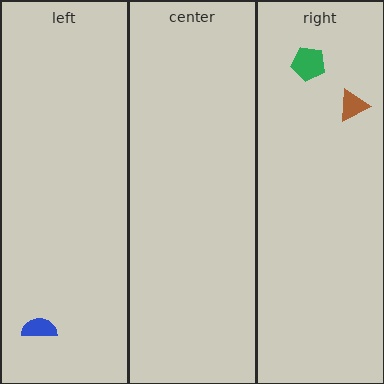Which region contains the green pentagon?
The right region.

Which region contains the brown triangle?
The right region.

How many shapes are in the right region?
2.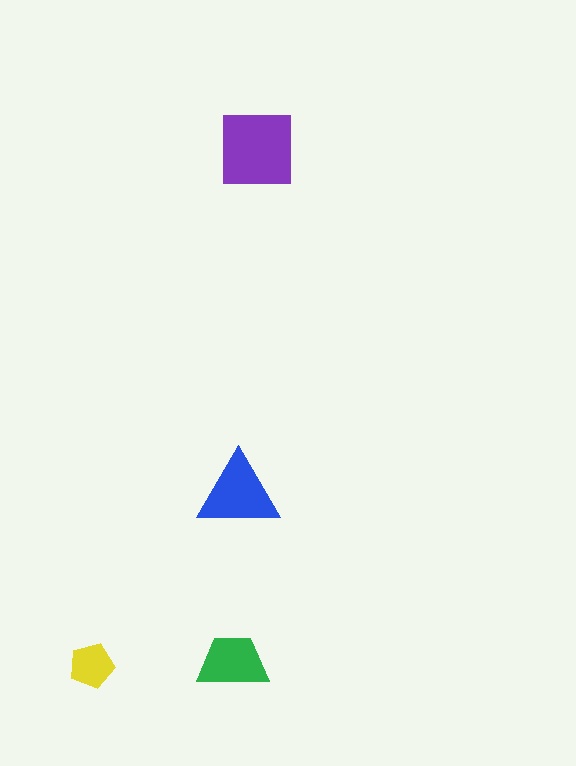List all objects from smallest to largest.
The yellow pentagon, the green trapezoid, the blue triangle, the purple square.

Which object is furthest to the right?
The purple square is rightmost.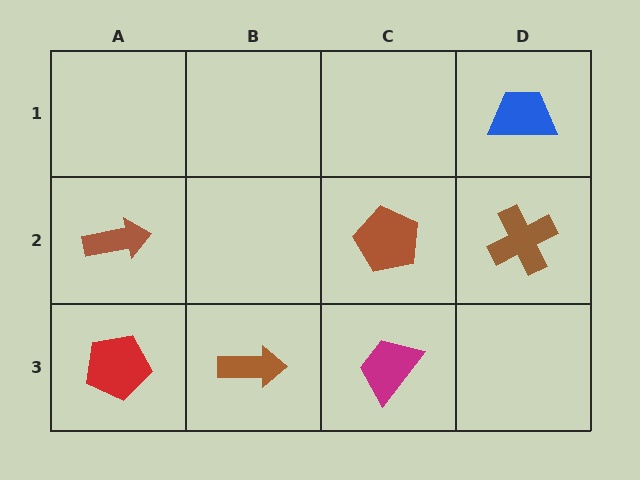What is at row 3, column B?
A brown arrow.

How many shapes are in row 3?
3 shapes.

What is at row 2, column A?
A brown arrow.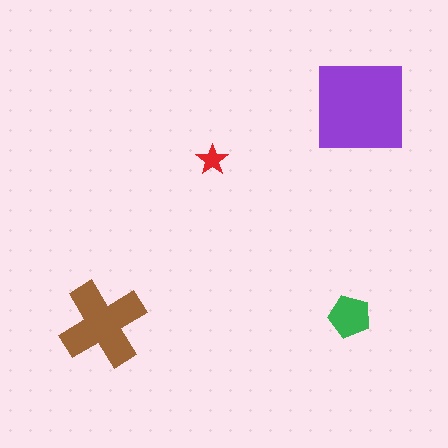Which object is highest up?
The purple square is topmost.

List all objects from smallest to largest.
The red star, the green pentagon, the brown cross, the purple square.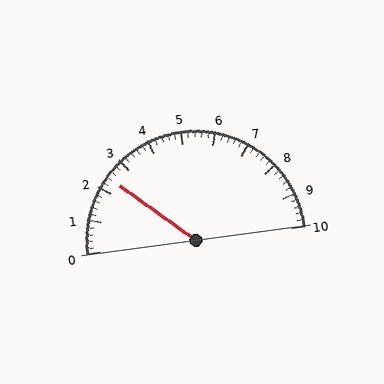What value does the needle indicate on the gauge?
The needle indicates approximately 2.4.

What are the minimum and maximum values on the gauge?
The gauge ranges from 0 to 10.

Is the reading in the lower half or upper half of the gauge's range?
The reading is in the lower half of the range (0 to 10).